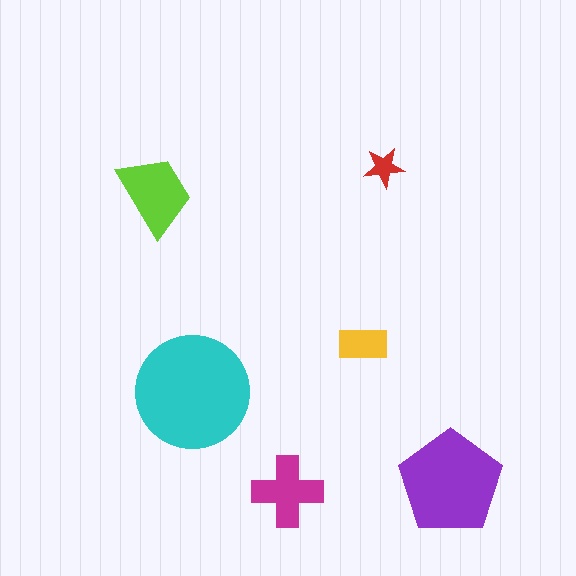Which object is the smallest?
The red star.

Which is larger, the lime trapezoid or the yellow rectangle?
The lime trapezoid.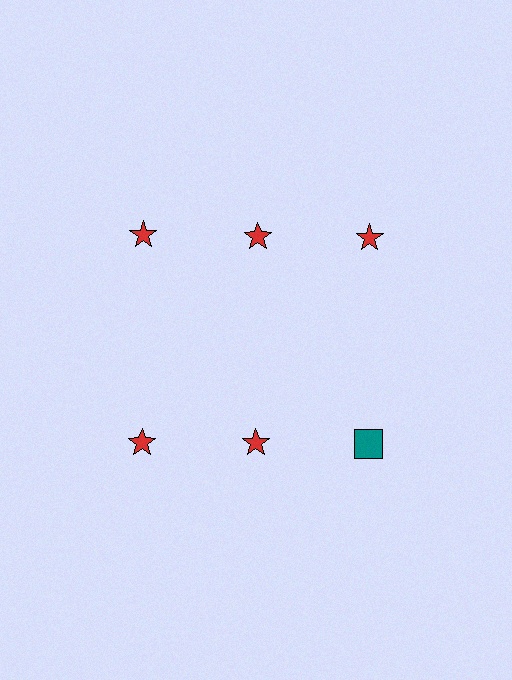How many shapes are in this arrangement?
There are 6 shapes arranged in a grid pattern.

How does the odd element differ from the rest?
It differs in both color (teal instead of red) and shape (square instead of star).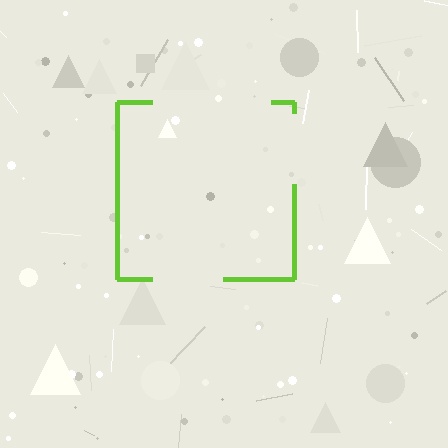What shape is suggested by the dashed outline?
The dashed outline suggests a square.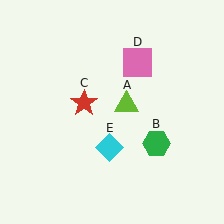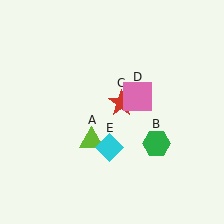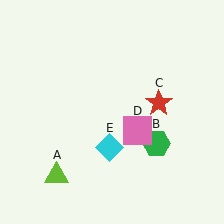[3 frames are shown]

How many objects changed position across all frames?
3 objects changed position: lime triangle (object A), red star (object C), pink square (object D).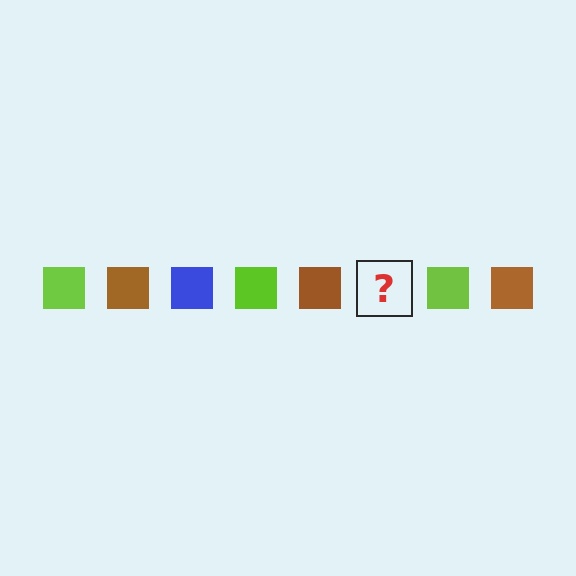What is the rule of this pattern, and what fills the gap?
The rule is that the pattern cycles through lime, brown, blue squares. The gap should be filled with a blue square.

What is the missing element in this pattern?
The missing element is a blue square.